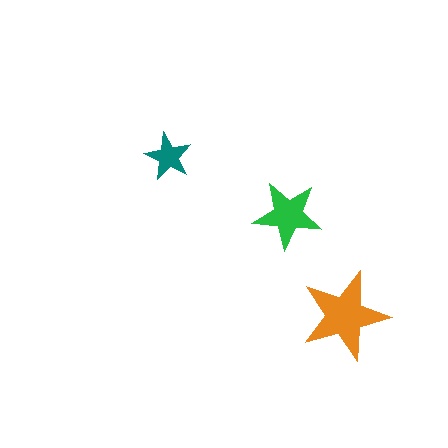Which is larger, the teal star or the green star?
The green one.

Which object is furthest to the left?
The teal star is leftmost.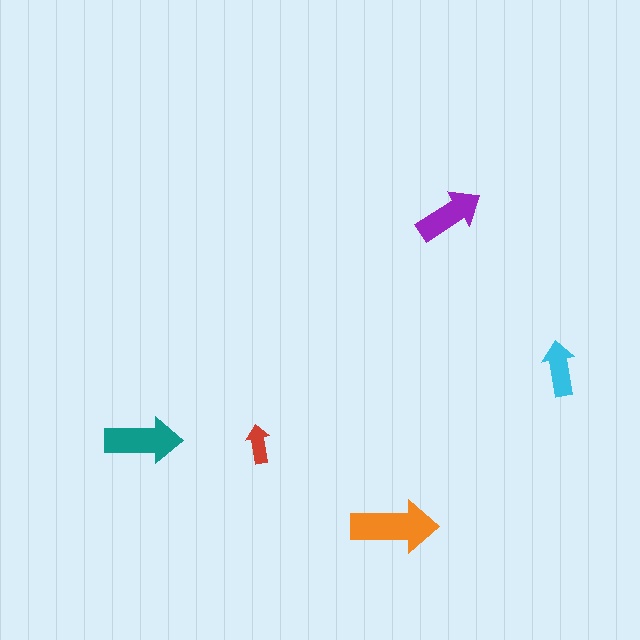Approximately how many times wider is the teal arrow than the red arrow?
About 2 times wider.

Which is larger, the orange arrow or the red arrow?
The orange one.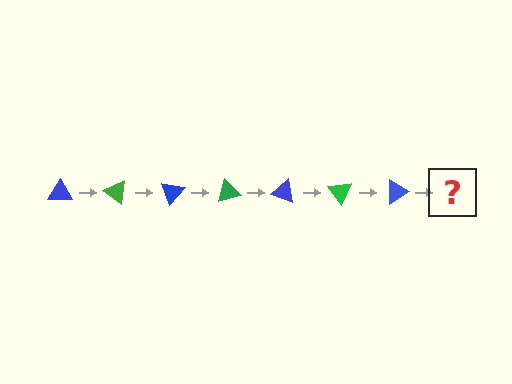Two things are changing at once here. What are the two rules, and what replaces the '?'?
The two rules are that it rotates 35 degrees each step and the color cycles through blue and green. The '?' should be a green triangle, rotated 245 degrees from the start.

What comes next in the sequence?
The next element should be a green triangle, rotated 245 degrees from the start.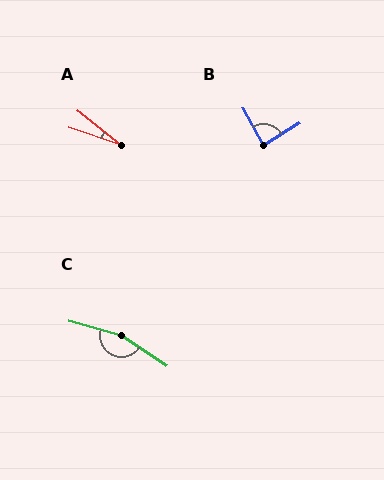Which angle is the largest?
C, at approximately 162 degrees.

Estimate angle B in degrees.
Approximately 87 degrees.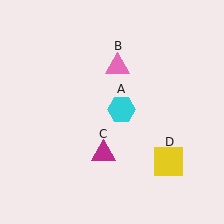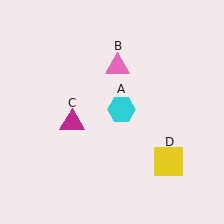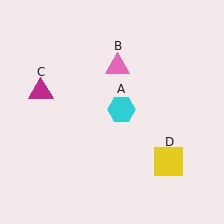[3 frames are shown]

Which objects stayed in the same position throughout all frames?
Cyan hexagon (object A) and pink triangle (object B) and yellow square (object D) remained stationary.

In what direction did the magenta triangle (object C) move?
The magenta triangle (object C) moved up and to the left.